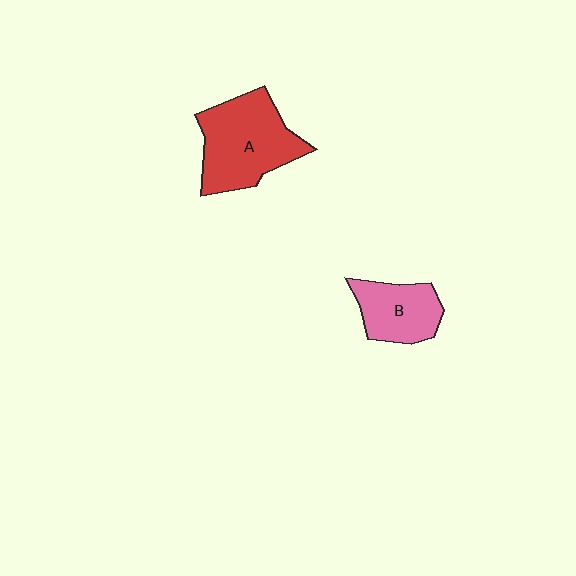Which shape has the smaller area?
Shape B (pink).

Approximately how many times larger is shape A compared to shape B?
Approximately 1.6 times.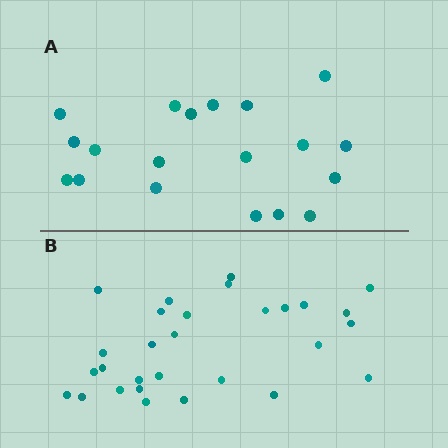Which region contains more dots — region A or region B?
Region B (the bottom region) has more dots.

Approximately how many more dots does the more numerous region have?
Region B has roughly 10 or so more dots than region A.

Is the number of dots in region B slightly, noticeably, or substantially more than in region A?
Region B has substantially more. The ratio is roughly 1.5 to 1.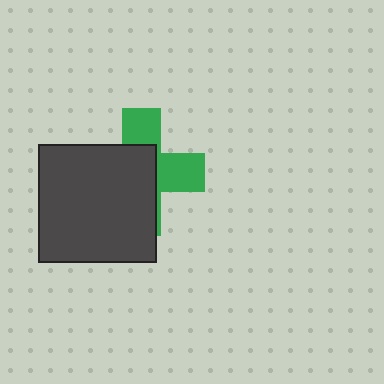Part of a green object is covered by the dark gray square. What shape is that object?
It is a cross.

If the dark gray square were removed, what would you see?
You would see the complete green cross.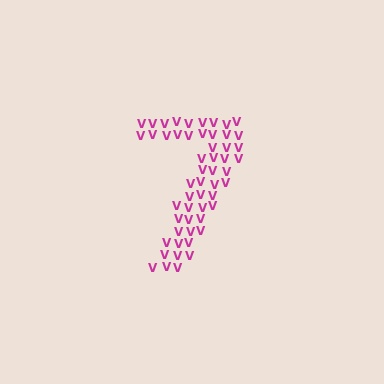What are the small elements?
The small elements are letter V's.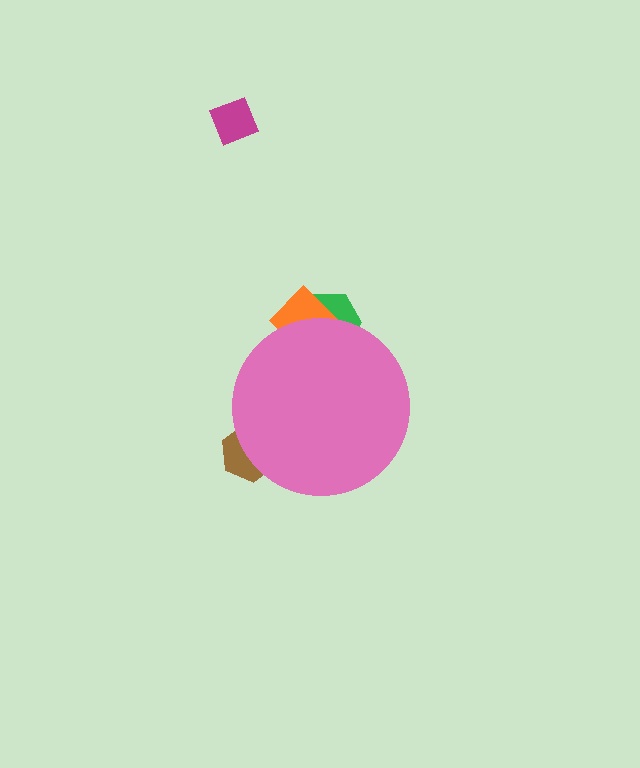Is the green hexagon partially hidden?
Yes, the green hexagon is partially hidden behind the pink circle.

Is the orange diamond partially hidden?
Yes, the orange diamond is partially hidden behind the pink circle.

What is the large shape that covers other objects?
A pink circle.